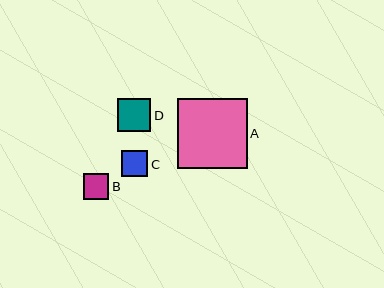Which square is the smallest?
Square B is the smallest with a size of approximately 26 pixels.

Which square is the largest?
Square A is the largest with a size of approximately 69 pixels.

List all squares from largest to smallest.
From largest to smallest: A, D, C, B.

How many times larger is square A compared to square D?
Square A is approximately 2.1 times the size of square D.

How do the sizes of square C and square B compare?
Square C and square B are approximately the same size.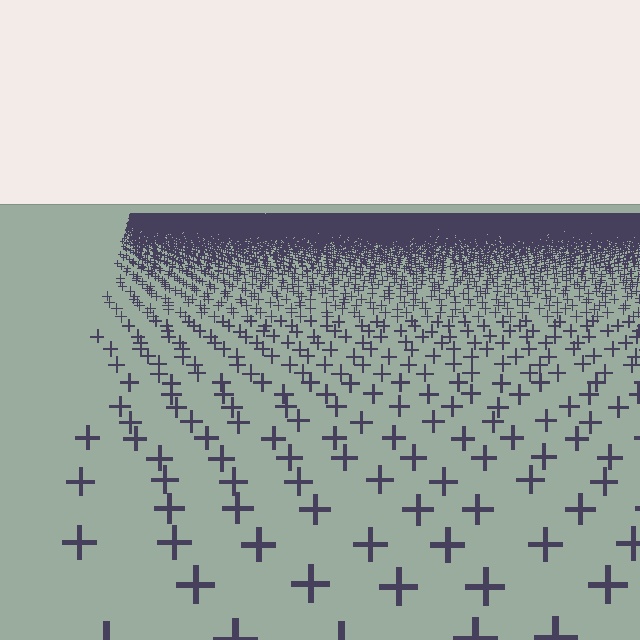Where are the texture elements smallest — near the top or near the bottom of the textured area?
Near the top.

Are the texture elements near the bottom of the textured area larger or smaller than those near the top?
Larger. Near the bottom, elements are closer to the viewer and appear at a bigger on-screen size.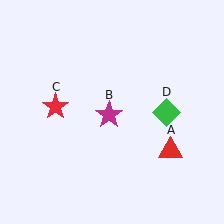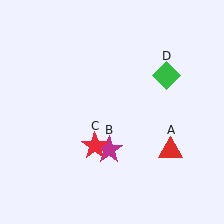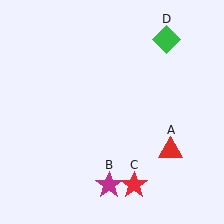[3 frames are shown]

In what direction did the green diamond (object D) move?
The green diamond (object D) moved up.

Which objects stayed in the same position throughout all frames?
Red triangle (object A) remained stationary.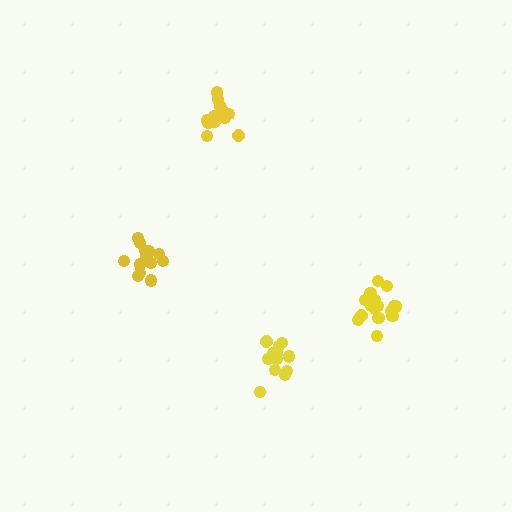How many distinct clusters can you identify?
There are 4 distinct clusters.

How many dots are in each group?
Group 1: 16 dots, Group 2: 13 dots, Group 3: 15 dots, Group 4: 12 dots (56 total).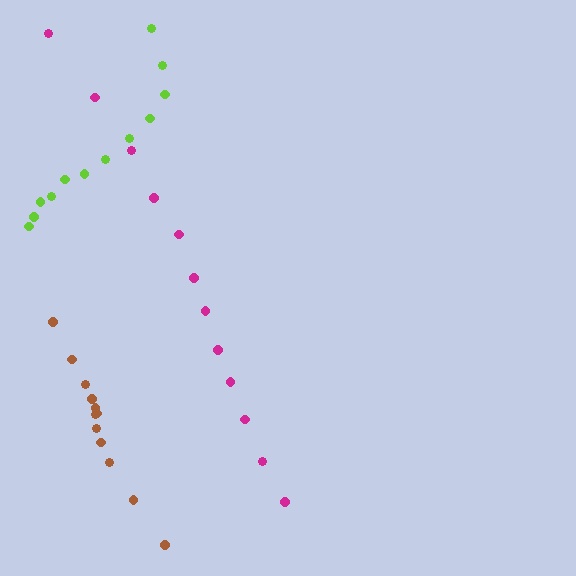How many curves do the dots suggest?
There are 3 distinct paths.